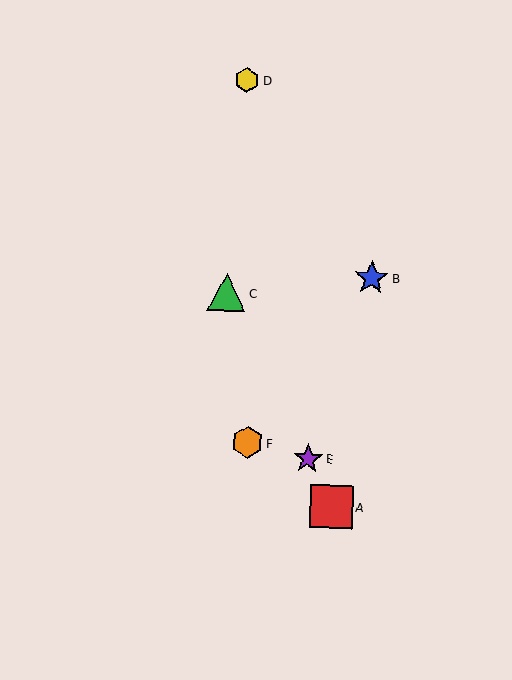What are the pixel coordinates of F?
Object F is at (248, 442).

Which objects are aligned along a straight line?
Objects A, C, E are aligned along a straight line.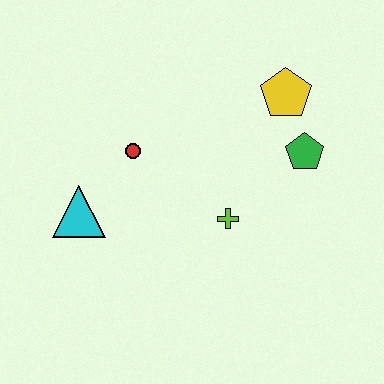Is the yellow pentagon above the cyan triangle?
Yes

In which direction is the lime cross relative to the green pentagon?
The lime cross is to the left of the green pentagon.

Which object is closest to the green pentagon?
The yellow pentagon is closest to the green pentagon.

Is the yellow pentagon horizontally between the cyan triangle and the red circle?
No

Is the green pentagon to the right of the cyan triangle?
Yes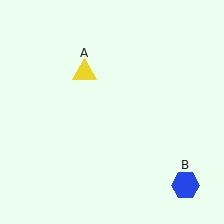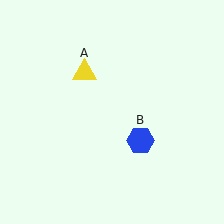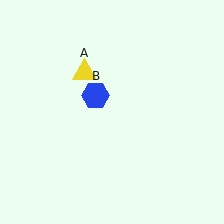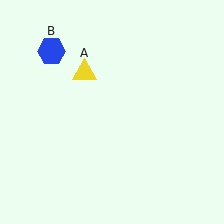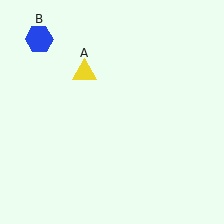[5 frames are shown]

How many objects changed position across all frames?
1 object changed position: blue hexagon (object B).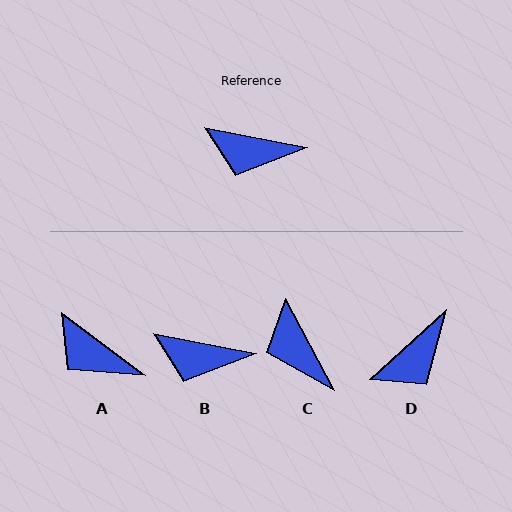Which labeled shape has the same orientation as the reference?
B.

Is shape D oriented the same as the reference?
No, it is off by about 53 degrees.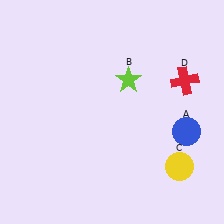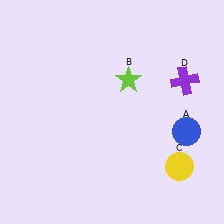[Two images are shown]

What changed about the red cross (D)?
In Image 1, D is red. In Image 2, it changed to purple.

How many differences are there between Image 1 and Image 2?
There is 1 difference between the two images.